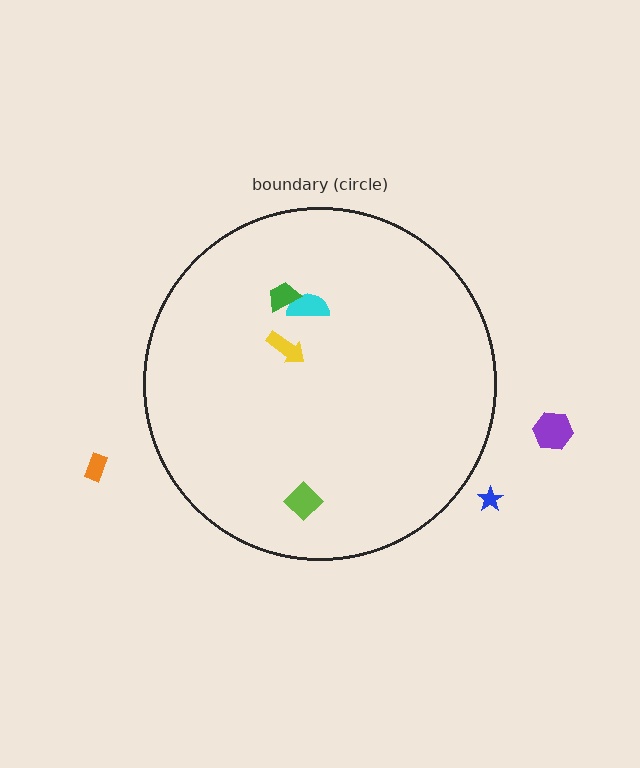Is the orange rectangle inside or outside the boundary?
Outside.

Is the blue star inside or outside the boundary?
Outside.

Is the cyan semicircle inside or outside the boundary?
Inside.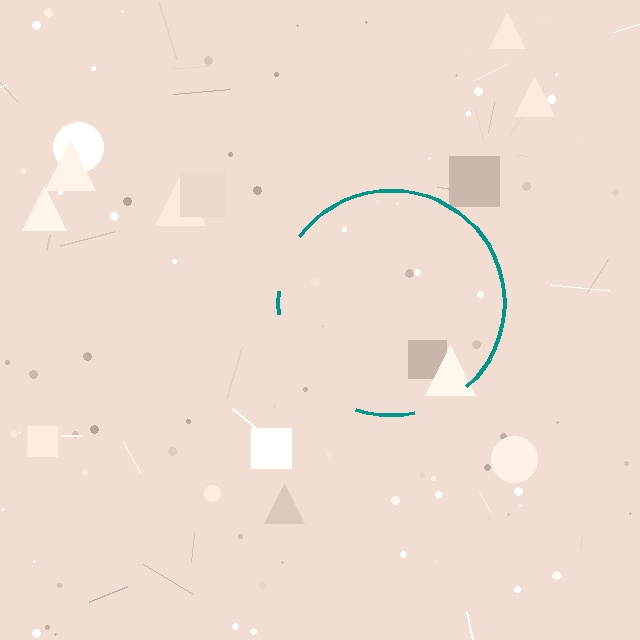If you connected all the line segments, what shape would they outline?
They would outline a circle.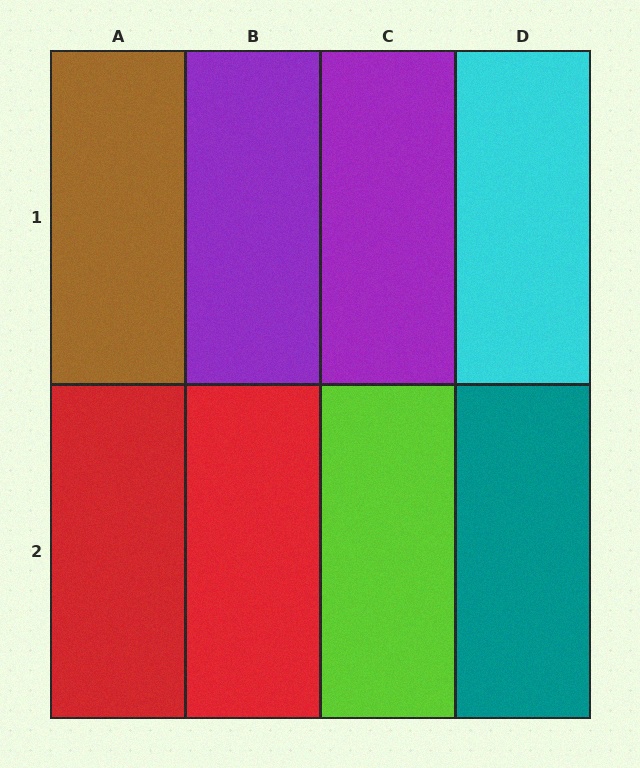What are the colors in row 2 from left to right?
Red, red, lime, teal.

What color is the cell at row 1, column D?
Cyan.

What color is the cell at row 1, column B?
Purple.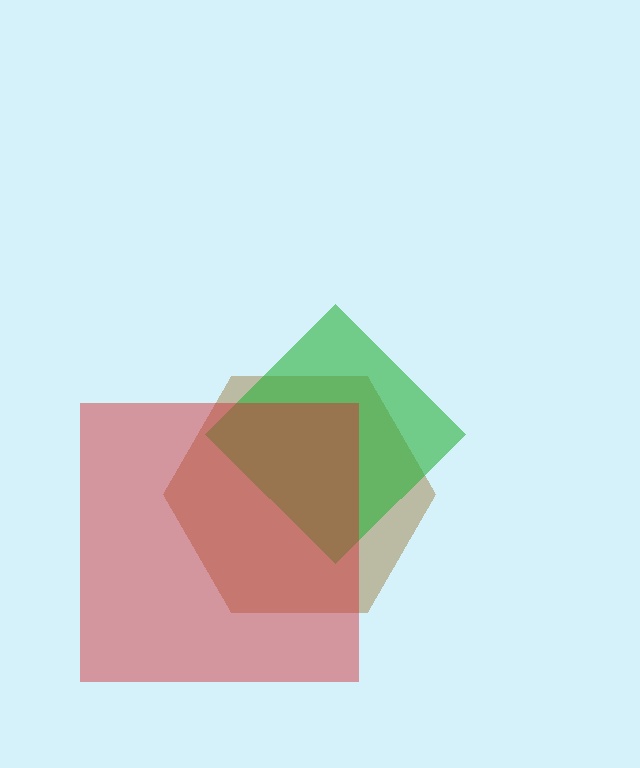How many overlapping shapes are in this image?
There are 3 overlapping shapes in the image.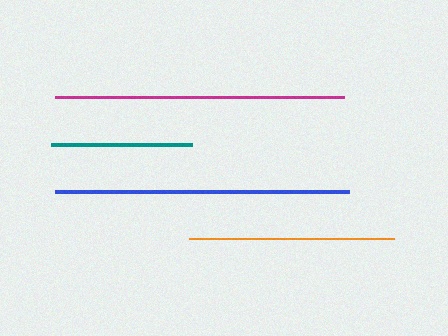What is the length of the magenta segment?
The magenta segment is approximately 290 pixels long.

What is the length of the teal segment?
The teal segment is approximately 140 pixels long.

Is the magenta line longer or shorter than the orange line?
The magenta line is longer than the orange line.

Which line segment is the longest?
The blue line is the longest at approximately 294 pixels.